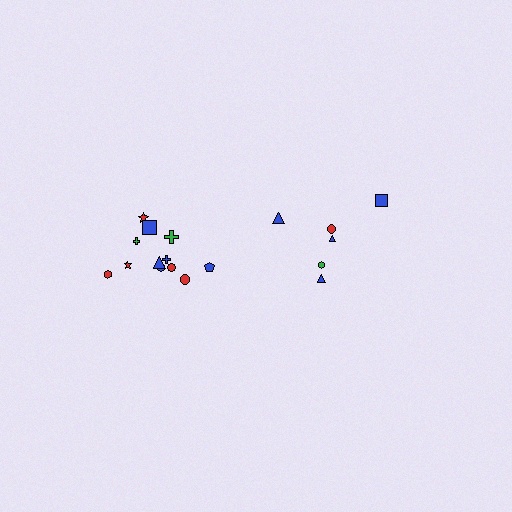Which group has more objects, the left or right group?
The left group.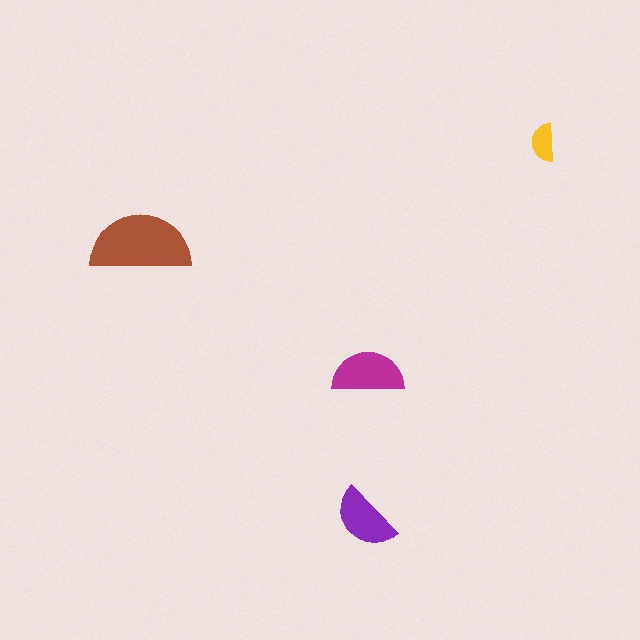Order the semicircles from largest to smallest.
the brown one, the magenta one, the purple one, the yellow one.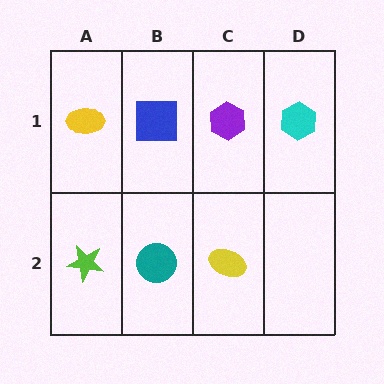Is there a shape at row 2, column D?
No, that cell is empty.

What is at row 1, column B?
A blue square.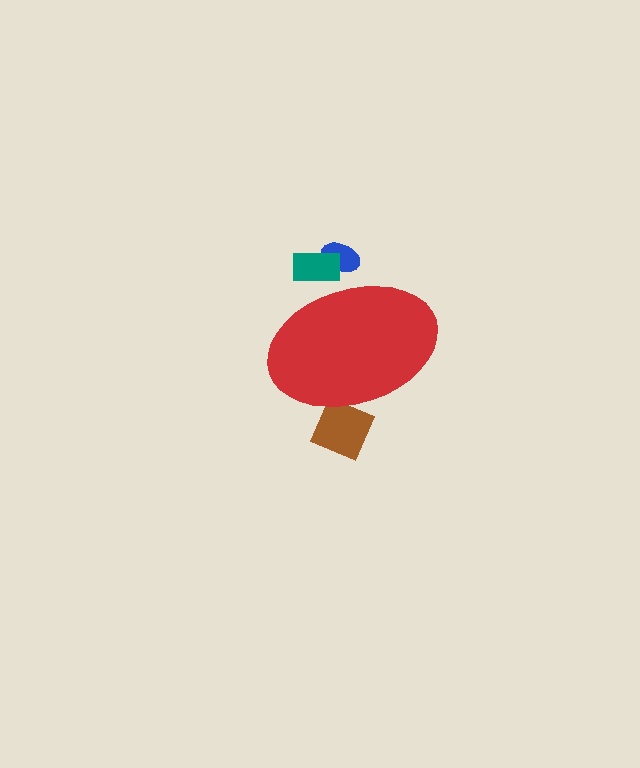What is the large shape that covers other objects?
A red ellipse.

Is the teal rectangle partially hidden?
Yes, the teal rectangle is partially hidden behind the red ellipse.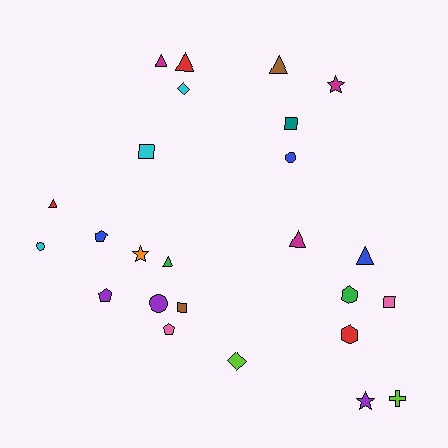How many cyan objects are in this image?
There are 3 cyan objects.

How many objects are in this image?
There are 25 objects.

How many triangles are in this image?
There are 7 triangles.